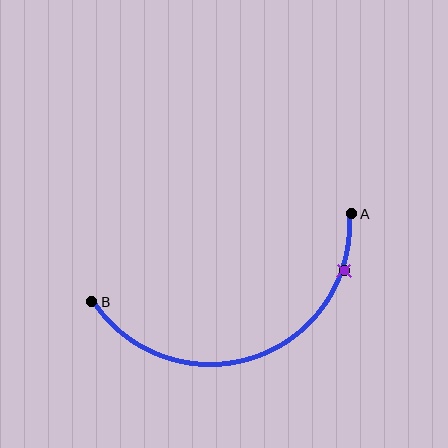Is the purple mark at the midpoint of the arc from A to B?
No. The purple mark lies on the arc but is closer to endpoint A. The arc midpoint would be at the point on the curve equidistant along the arc from both A and B.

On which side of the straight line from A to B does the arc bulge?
The arc bulges below the straight line connecting A and B.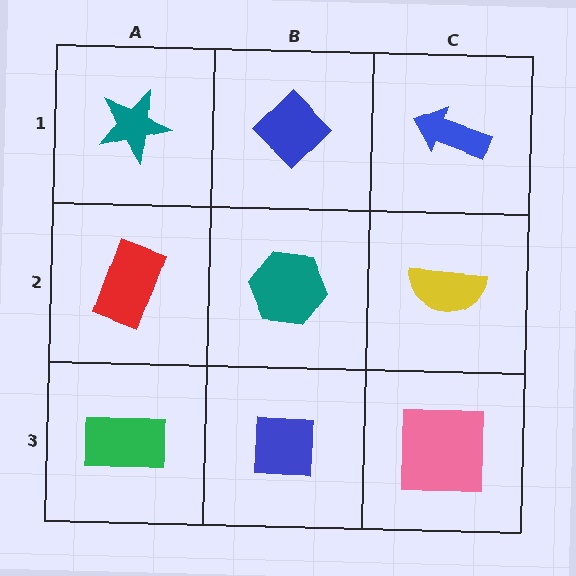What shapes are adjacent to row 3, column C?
A yellow semicircle (row 2, column C), a blue square (row 3, column B).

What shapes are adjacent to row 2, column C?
A blue arrow (row 1, column C), a pink square (row 3, column C), a teal hexagon (row 2, column B).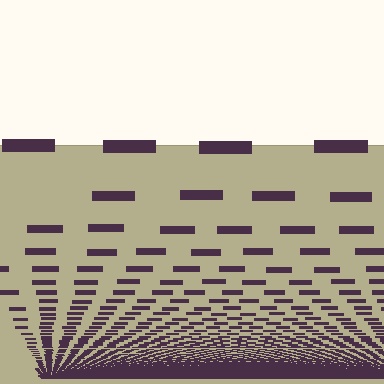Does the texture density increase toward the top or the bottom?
Density increases toward the bottom.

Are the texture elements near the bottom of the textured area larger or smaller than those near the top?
Smaller. The gradient is inverted — elements near the bottom are smaller and denser.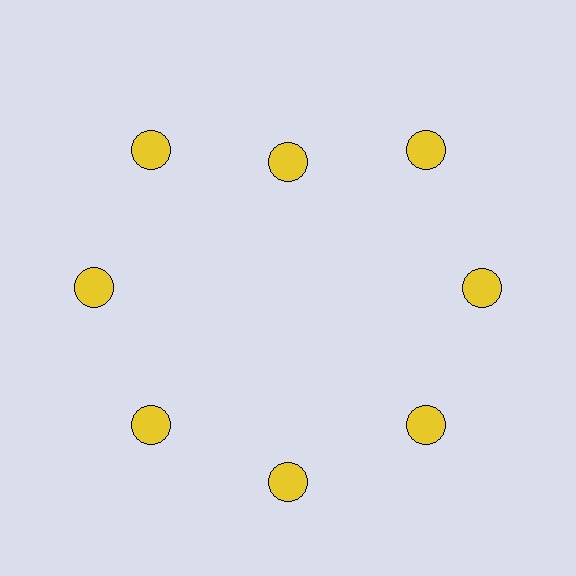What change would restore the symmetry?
The symmetry would be restored by moving it outward, back onto the ring so that all 8 circles sit at equal angles and equal distance from the center.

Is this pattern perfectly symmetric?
No. The 8 yellow circles are arranged in a ring, but one element near the 12 o'clock position is pulled inward toward the center, breaking the 8-fold rotational symmetry.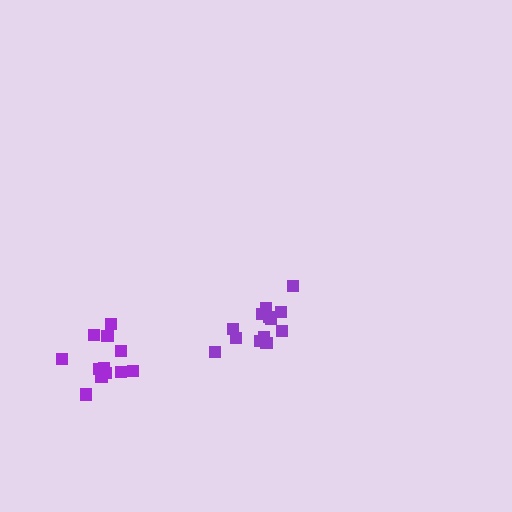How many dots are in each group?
Group 1: 12 dots, Group 2: 13 dots (25 total).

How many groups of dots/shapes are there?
There are 2 groups.